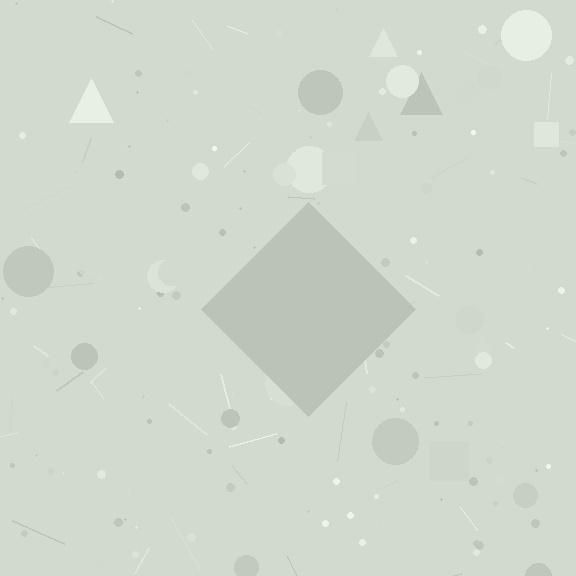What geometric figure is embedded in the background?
A diamond is embedded in the background.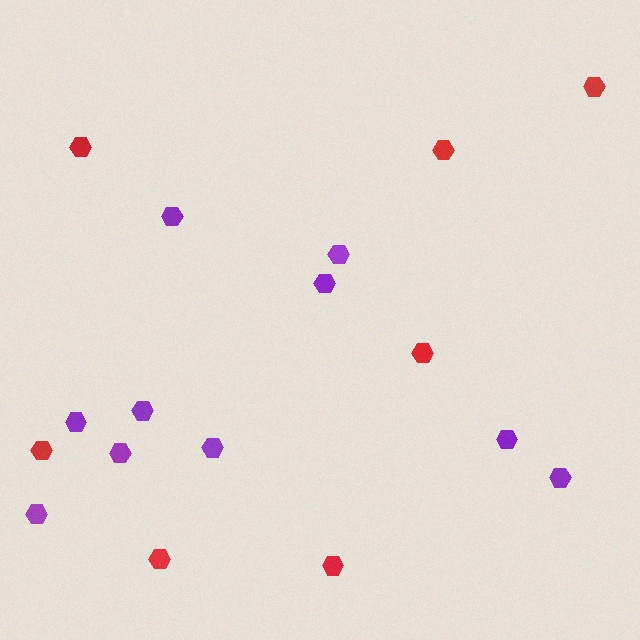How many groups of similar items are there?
There are 2 groups: one group of red hexagons (7) and one group of purple hexagons (10).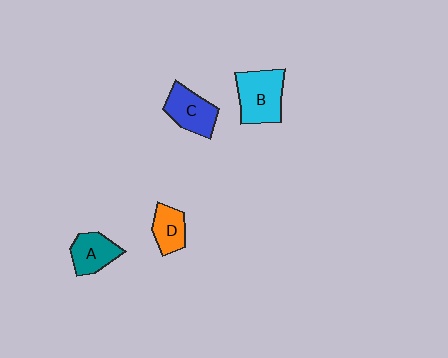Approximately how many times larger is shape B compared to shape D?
Approximately 1.7 times.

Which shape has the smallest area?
Shape D (orange).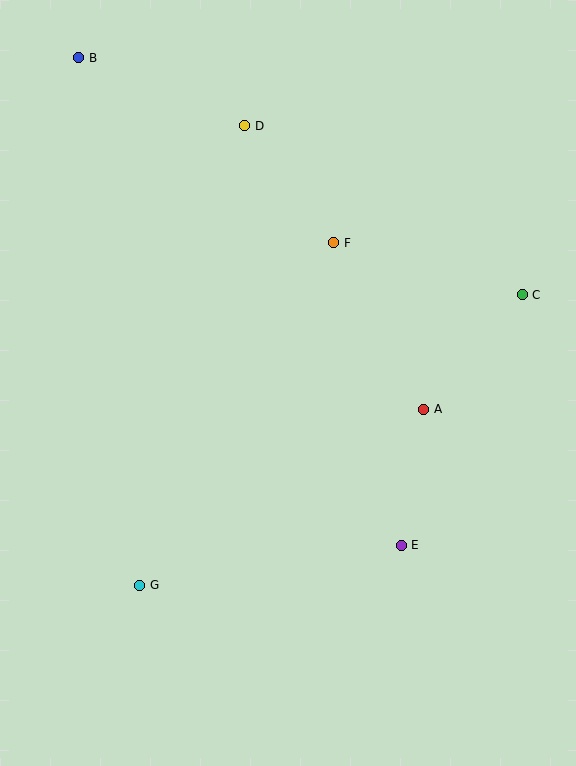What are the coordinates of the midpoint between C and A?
The midpoint between C and A is at (473, 352).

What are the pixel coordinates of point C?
Point C is at (522, 295).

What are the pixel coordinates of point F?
Point F is at (334, 243).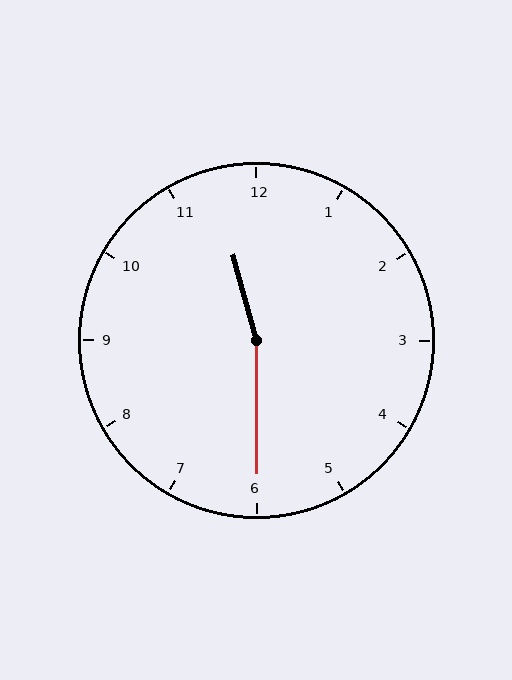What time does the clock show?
11:30.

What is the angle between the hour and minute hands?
Approximately 165 degrees.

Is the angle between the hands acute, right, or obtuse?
It is obtuse.